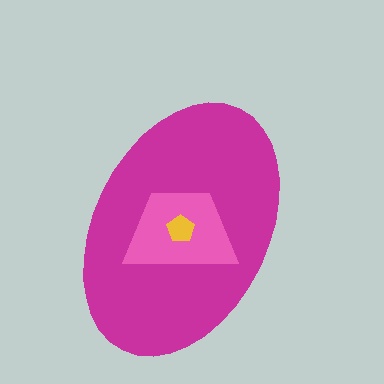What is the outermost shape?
The magenta ellipse.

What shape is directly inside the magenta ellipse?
The pink trapezoid.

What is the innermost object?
The yellow pentagon.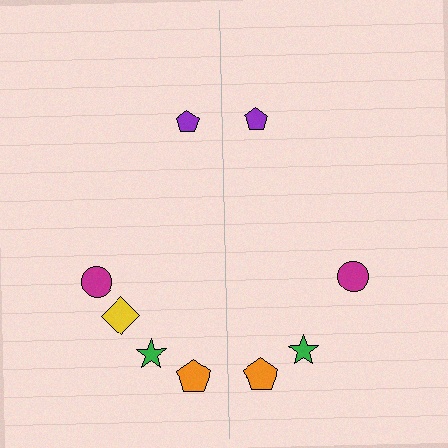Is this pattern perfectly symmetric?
No, the pattern is not perfectly symmetric. A yellow diamond is missing from the right side.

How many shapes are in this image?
There are 9 shapes in this image.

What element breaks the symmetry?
A yellow diamond is missing from the right side.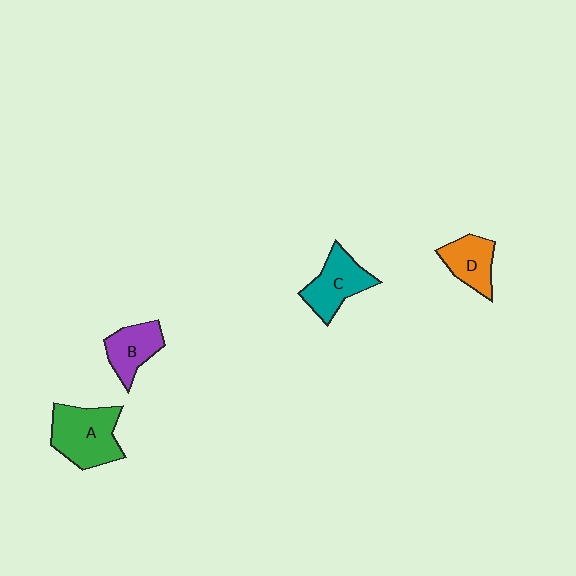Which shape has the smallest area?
Shape D (orange).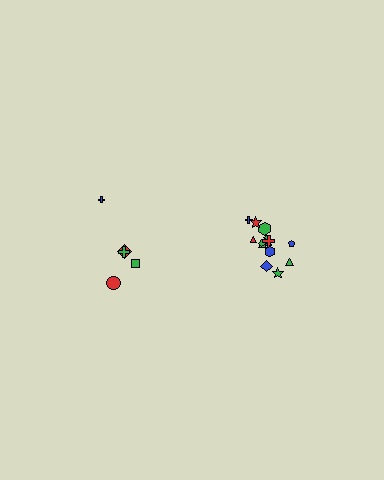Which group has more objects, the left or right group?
The right group.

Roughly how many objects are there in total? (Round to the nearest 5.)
Roughly 20 objects in total.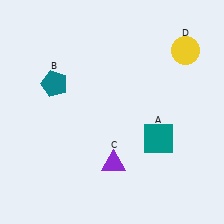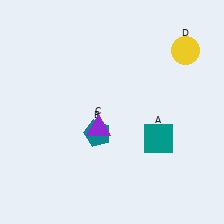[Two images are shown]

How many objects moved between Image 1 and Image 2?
2 objects moved between the two images.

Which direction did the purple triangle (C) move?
The purple triangle (C) moved up.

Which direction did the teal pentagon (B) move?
The teal pentagon (B) moved down.